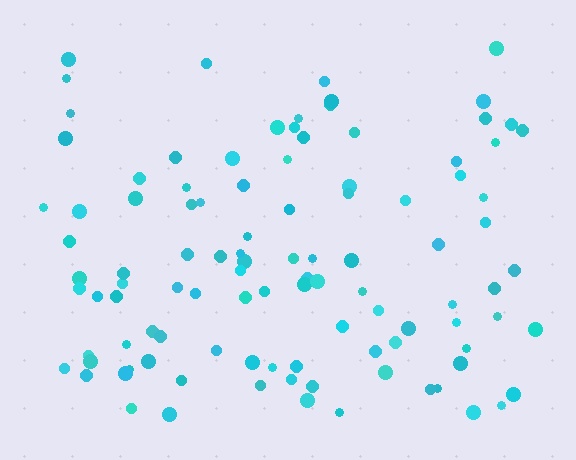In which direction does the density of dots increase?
From top to bottom, with the bottom side densest.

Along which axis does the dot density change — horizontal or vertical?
Vertical.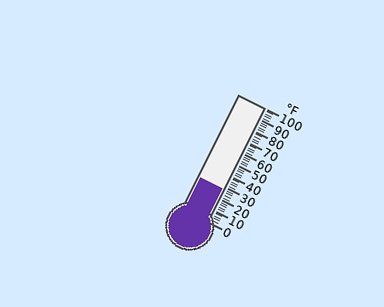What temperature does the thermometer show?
The thermometer shows approximately 28°F.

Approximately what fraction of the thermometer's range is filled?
The thermometer is filled to approximately 30% of its range.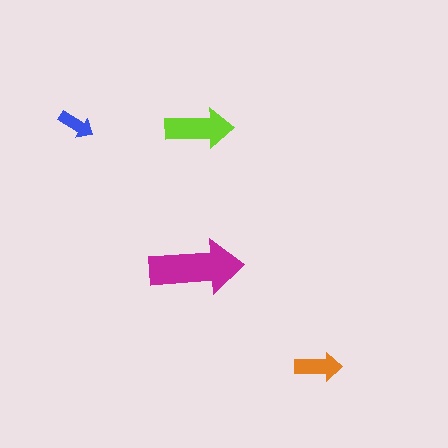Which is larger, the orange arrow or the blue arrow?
The orange one.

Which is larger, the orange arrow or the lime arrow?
The lime one.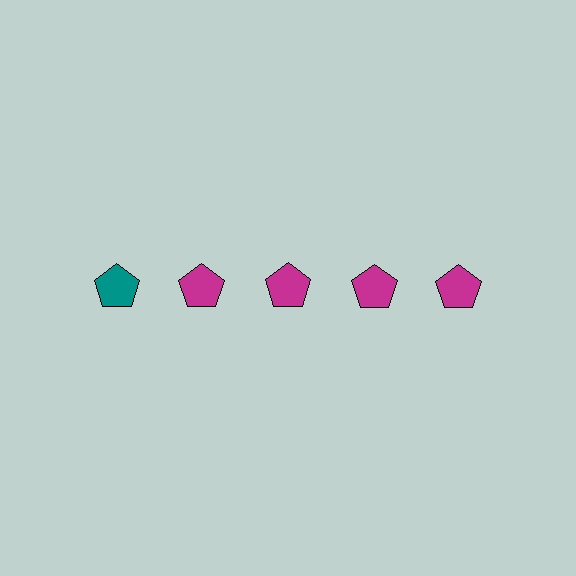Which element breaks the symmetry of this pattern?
The teal pentagon in the top row, leftmost column breaks the symmetry. All other shapes are magenta pentagons.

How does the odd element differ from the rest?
It has a different color: teal instead of magenta.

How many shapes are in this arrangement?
There are 5 shapes arranged in a grid pattern.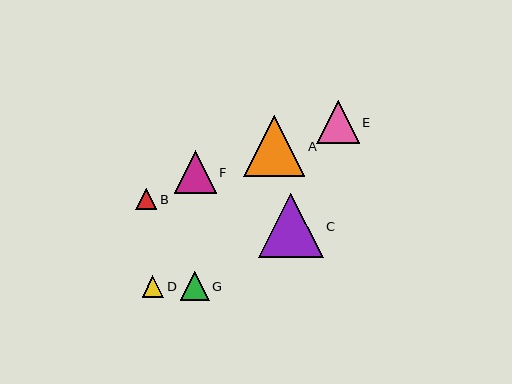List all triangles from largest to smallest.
From largest to smallest: C, A, E, F, G, B, D.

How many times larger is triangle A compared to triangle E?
Triangle A is approximately 1.5 times the size of triangle E.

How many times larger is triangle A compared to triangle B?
Triangle A is approximately 2.9 times the size of triangle B.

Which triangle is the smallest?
Triangle D is the smallest with a size of approximately 21 pixels.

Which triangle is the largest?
Triangle C is the largest with a size of approximately 64 pixels.